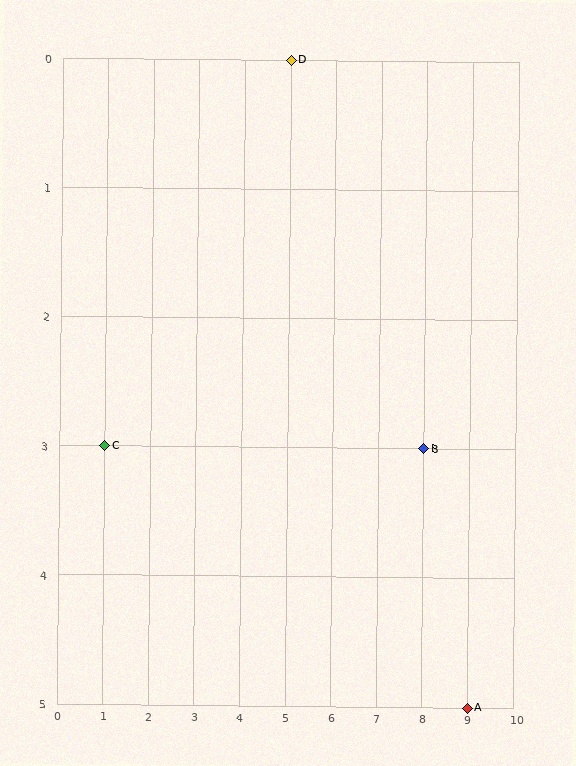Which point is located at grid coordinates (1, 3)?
Point C is at (1, 3).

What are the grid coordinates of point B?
Point B is at grid coordinates (8, 3).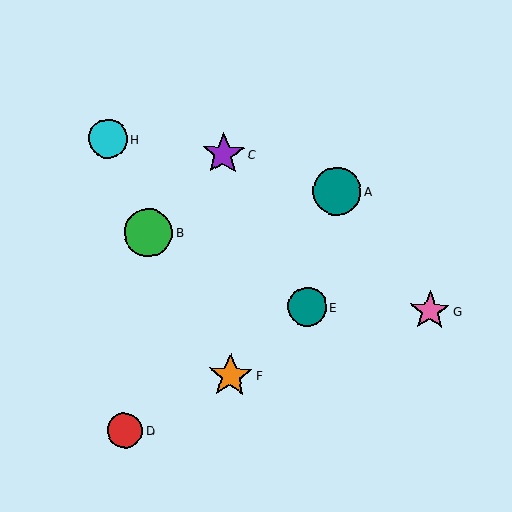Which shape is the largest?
The green circle (labeled B) is the largest.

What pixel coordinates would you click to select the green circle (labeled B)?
Click at (148, 233) to select the green circle B.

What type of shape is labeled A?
Shape A is a teal circle.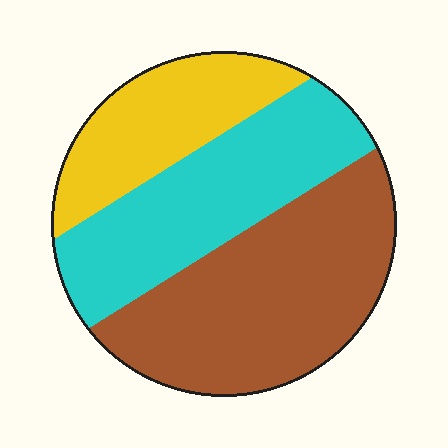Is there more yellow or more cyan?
Cyan.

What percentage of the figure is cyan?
Cyan takes up about one third (1/3) of the figure.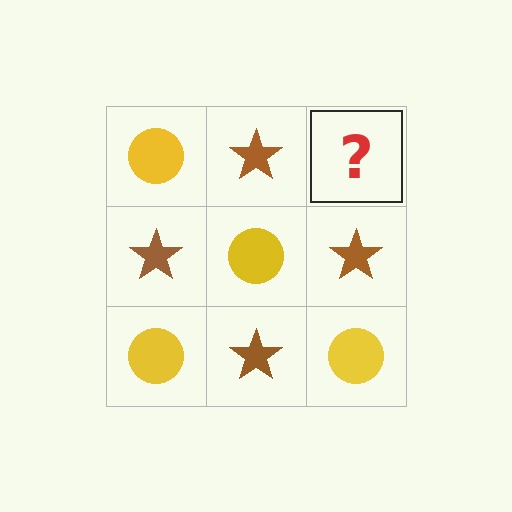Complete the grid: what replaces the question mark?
The question mark should be replaced with a yellow circle.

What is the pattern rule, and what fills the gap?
The rule is that it alternates yellow circle and brown star in a checkerboard pattern. The gap should be filled with a yellow circle.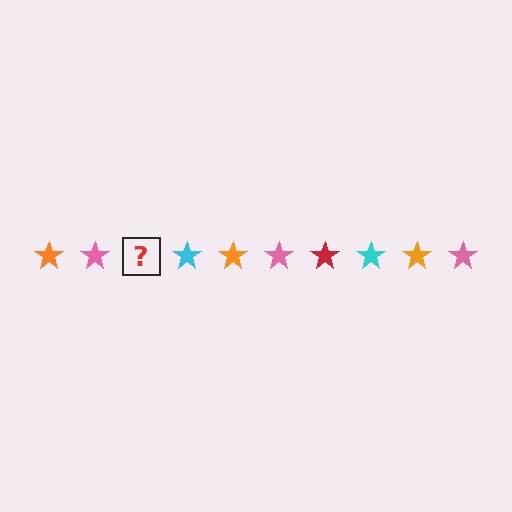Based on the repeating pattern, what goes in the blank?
The blank should be a red star.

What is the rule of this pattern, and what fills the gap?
The rule is that the pattern cycles through orange, pink, red, cyan stars. The gap should be filled with a red star.